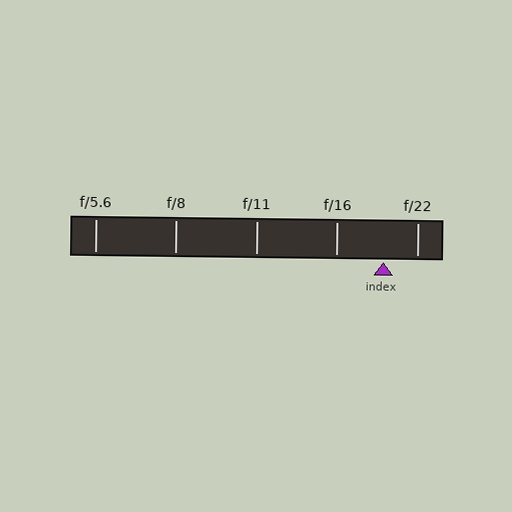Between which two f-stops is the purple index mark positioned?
The index mark is between f/16 and f/22.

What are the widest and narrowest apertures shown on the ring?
The widest aperture shown is f/5.6 and the narrowest is f/22.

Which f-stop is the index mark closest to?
The index mark is closest to f/22.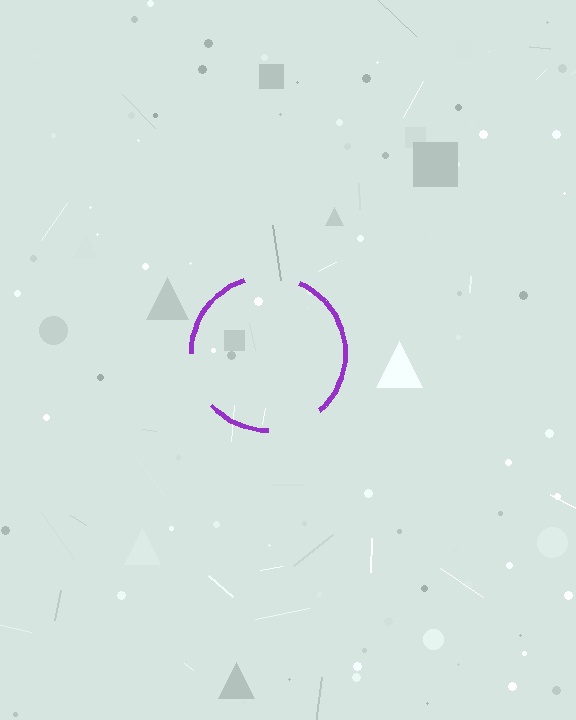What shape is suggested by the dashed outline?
The dashed outline suggests a circle.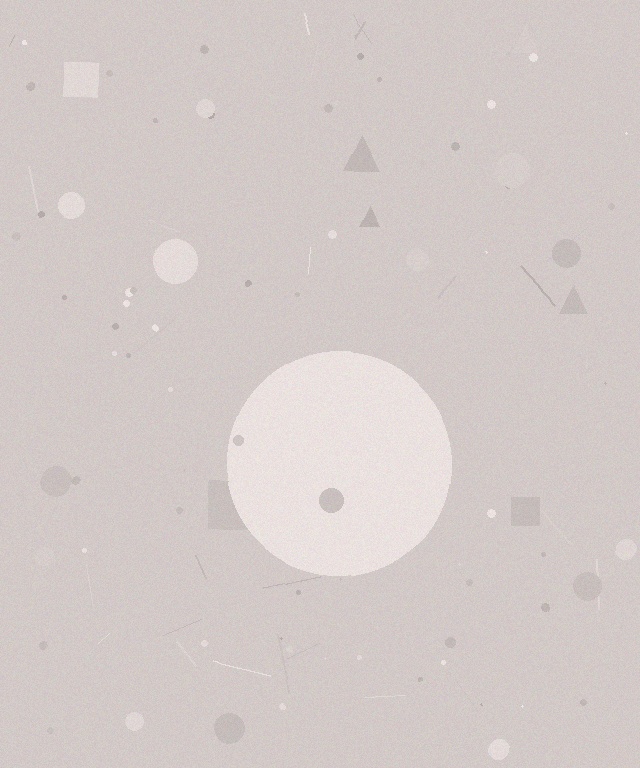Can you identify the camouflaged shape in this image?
The camouflaged shape is a circle.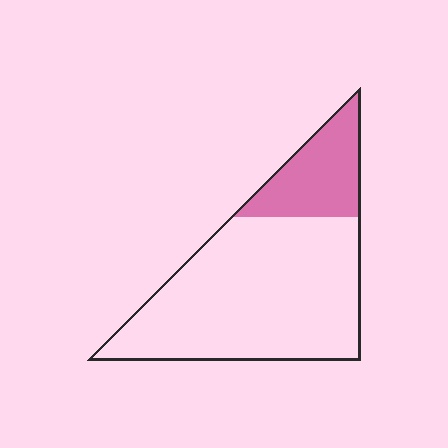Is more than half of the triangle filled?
No.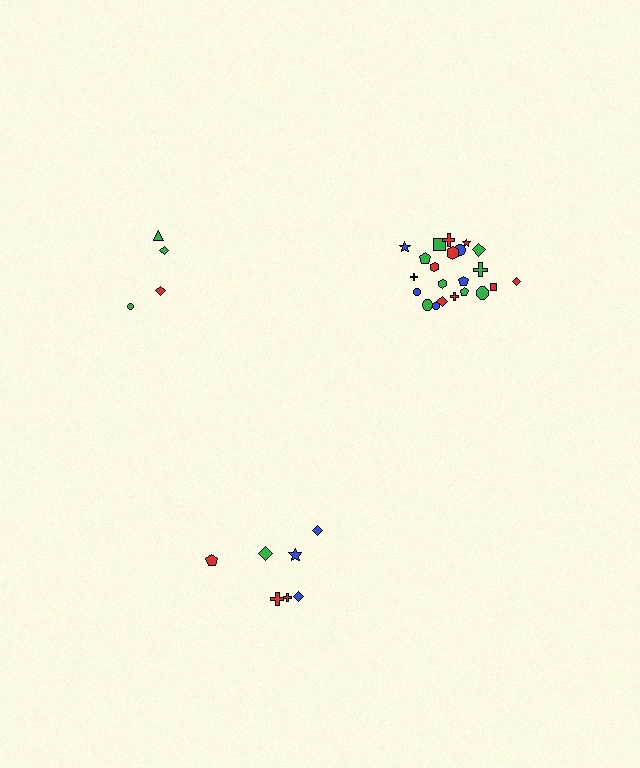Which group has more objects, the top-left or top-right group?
The top-right group.